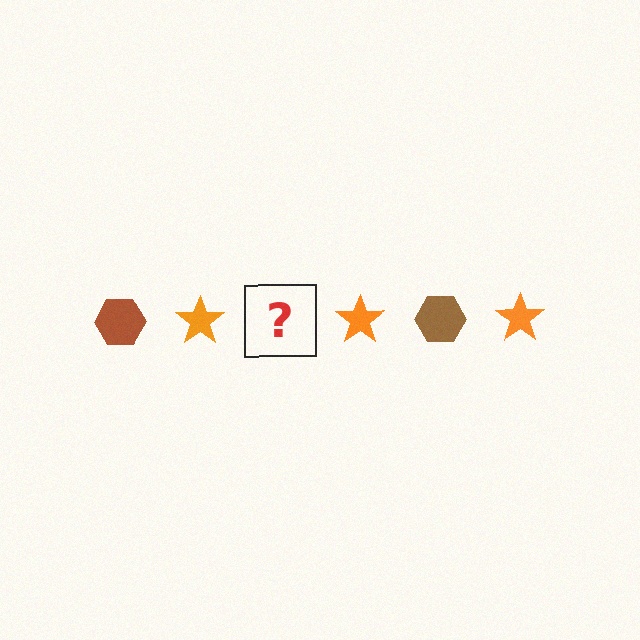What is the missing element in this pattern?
The missing element is a brown hexagon.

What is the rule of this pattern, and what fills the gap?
The rule is that the pattern alternates between brown hexagon and orange star. The gap should be filled with a brown hexagon.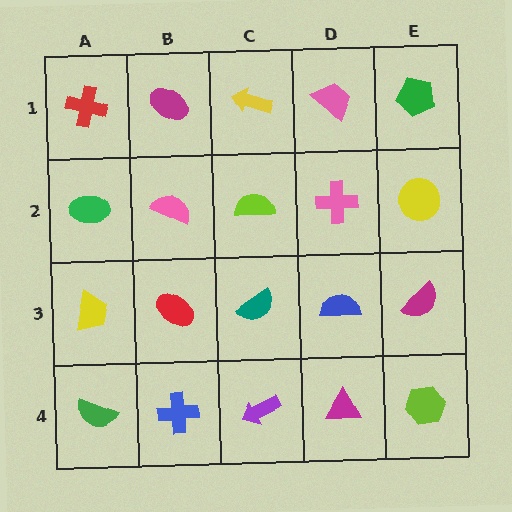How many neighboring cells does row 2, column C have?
4.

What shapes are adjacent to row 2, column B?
A magenta ellipse (row 1, column B), a red ellipse (row 3, column B), a green ellipse (row 2, column A), a lime semicircle (row 2, column C).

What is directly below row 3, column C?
A purple arrow.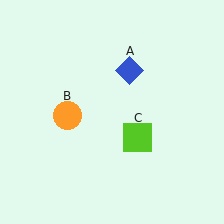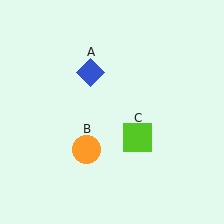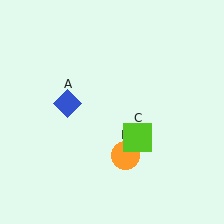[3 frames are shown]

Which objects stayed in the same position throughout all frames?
Lime square (object C) remained stationary.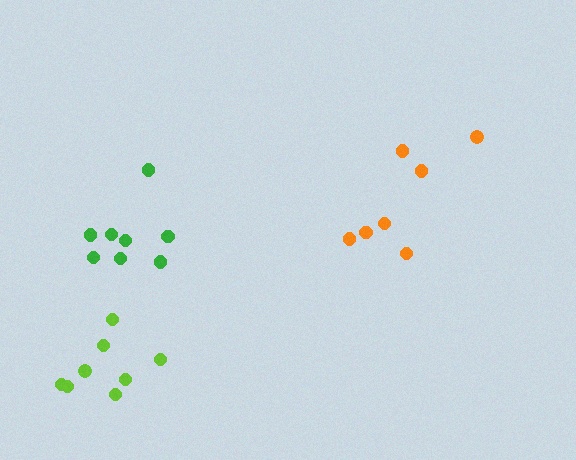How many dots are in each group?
Group 1: 8 dots, Group 2: 7 dots, Group 3: 8 dots (23 total).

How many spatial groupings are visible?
There are 3 spatial groupings.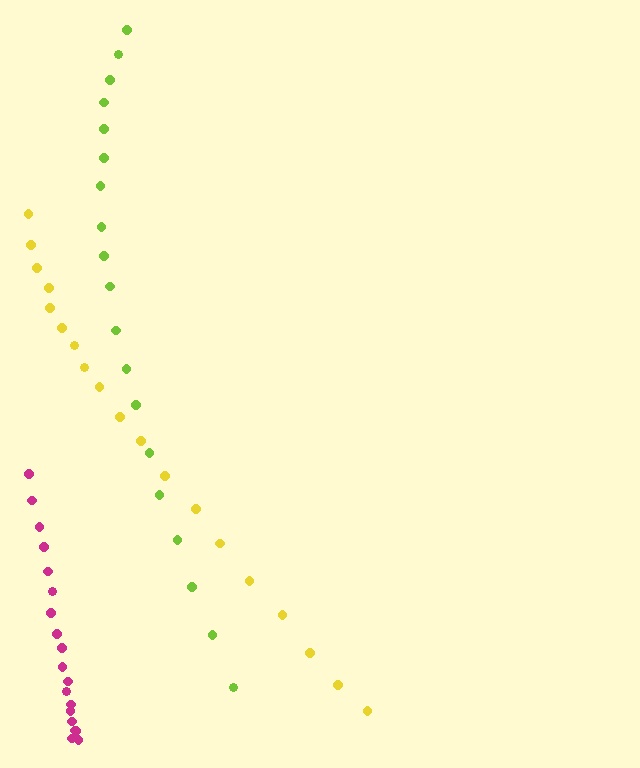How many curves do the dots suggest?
There are 3 distinct paths.